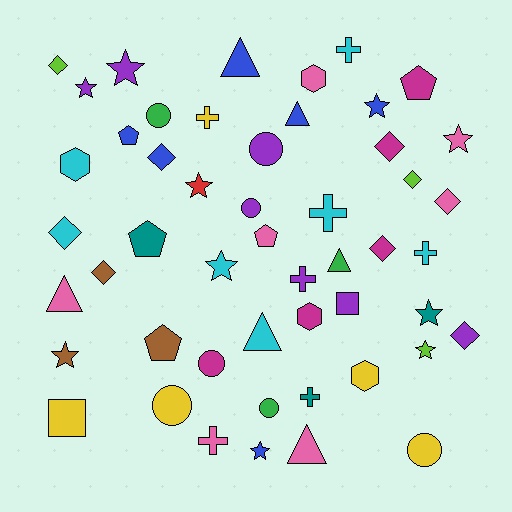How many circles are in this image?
There are 7 circles.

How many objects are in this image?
There are 50 objects.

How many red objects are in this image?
There is 1 red object.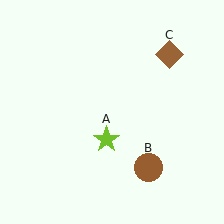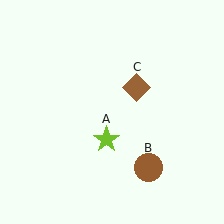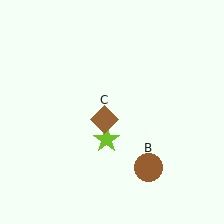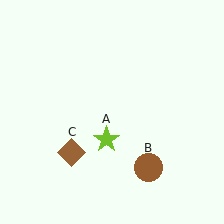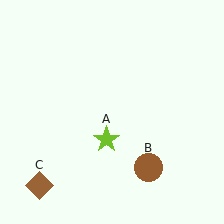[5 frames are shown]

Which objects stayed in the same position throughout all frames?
Lime star (object A) and brown circle (object B) remained stationary.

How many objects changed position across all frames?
1 object changed position: brown diamond (object C).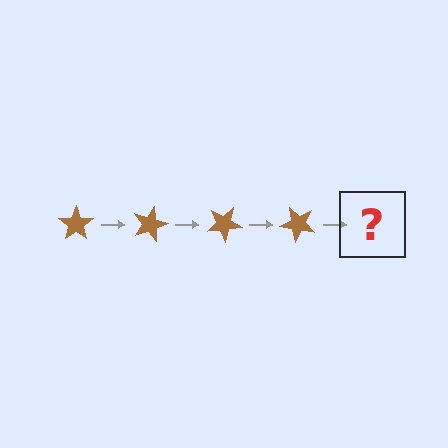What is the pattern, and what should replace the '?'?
The pattern is that the star rotates 15 degrees each step. The '?' should be a brown star rotated 60 degrees.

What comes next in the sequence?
The next element should be a brown star rotated 60 degrees.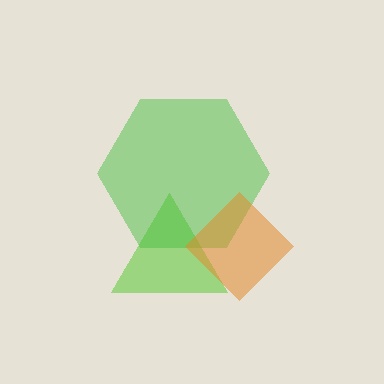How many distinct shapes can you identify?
There are 3 distinct shapes: a lime triangle, a green hexagon, an orange diamond.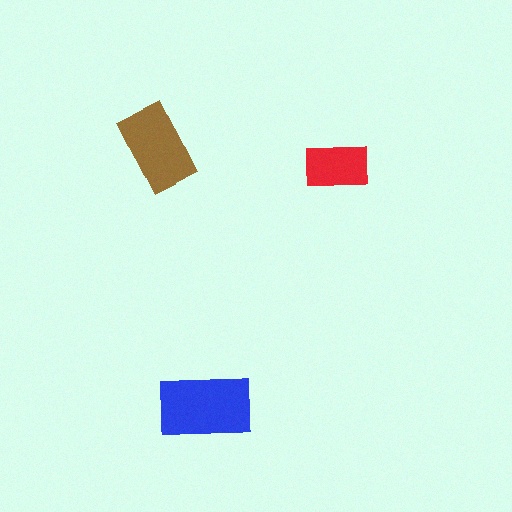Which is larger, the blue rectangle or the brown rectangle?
The blue one.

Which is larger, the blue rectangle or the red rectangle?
The blue one.